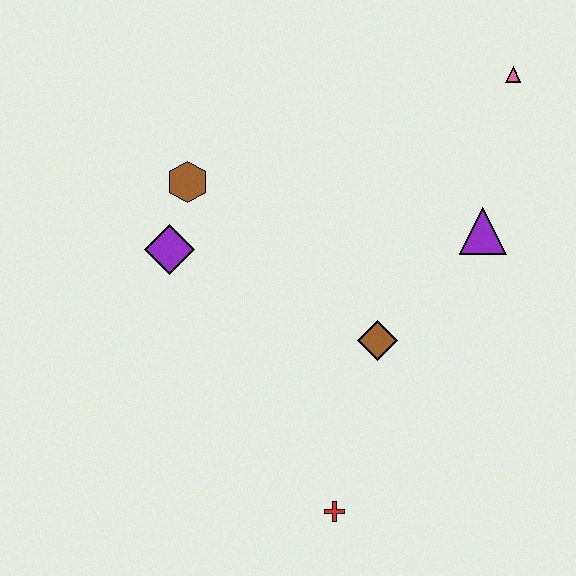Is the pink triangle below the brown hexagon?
No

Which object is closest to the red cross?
The brown diamond is closest to the red cross.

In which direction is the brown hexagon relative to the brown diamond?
The brown hexagon is to the left of the brown diamond.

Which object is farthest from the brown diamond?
The pink triangle is farthest from the brown diamond.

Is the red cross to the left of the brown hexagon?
No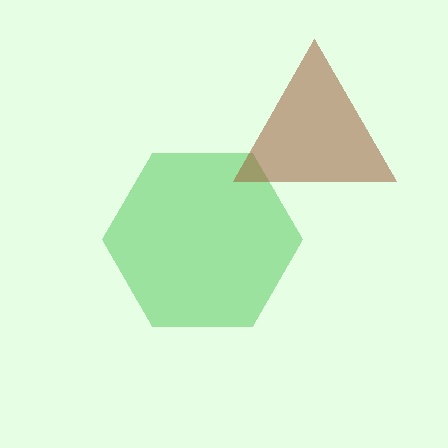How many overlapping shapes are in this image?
There are 2 overlapping shapes in the image.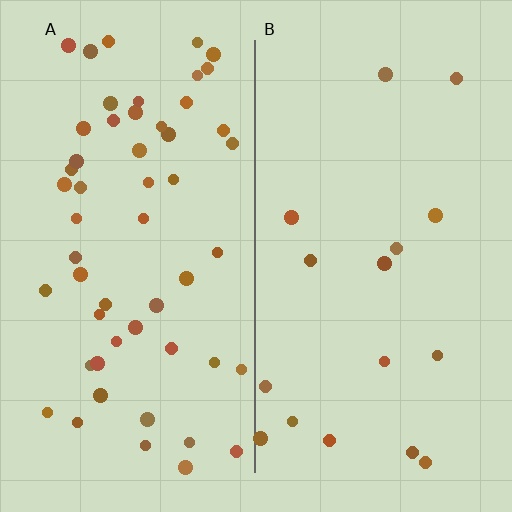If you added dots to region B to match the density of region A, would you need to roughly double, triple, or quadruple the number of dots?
Approximately triple.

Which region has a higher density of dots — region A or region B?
A (the left).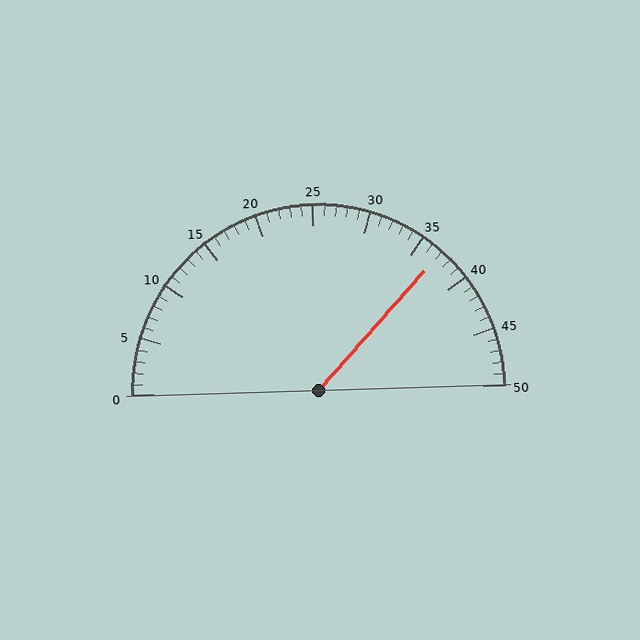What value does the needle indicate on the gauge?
The needle indicates approximately 37.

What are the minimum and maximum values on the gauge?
The gauge ranges from 0 to 50.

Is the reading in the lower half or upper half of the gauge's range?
The reading is in the upper half of the range (0 to 50).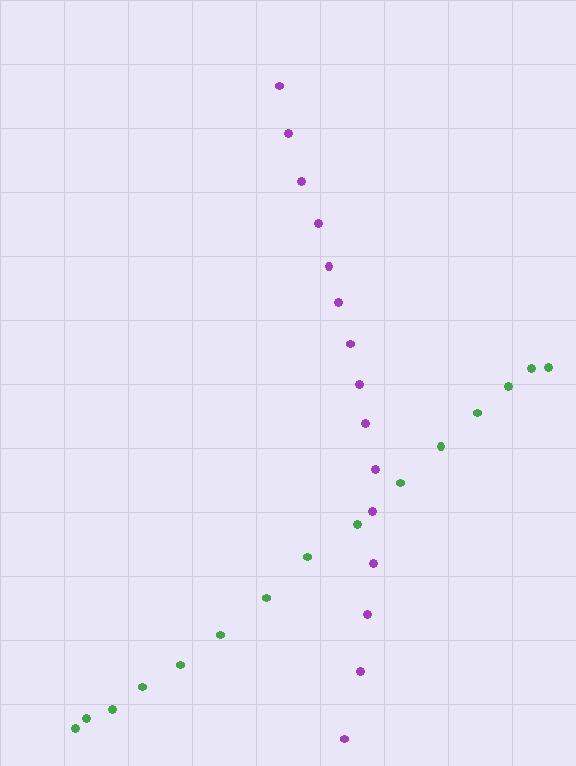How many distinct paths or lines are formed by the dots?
There are 2 distinct paths.